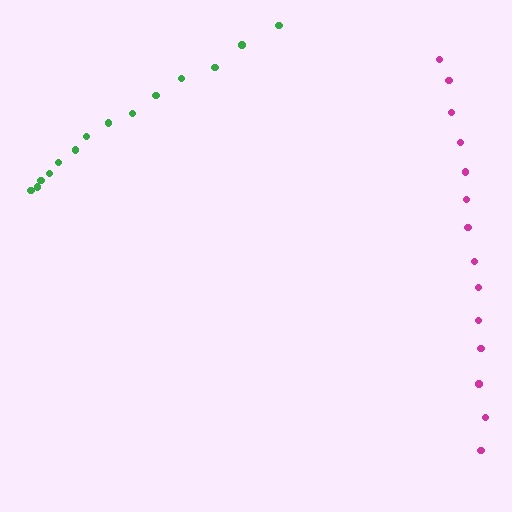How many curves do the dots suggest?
There are 2 distinct paths.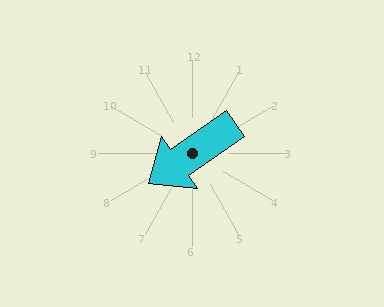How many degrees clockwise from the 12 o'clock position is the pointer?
Approximately 235 degrees.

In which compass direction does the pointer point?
Southwest.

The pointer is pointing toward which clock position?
Roughly 8 o'clock.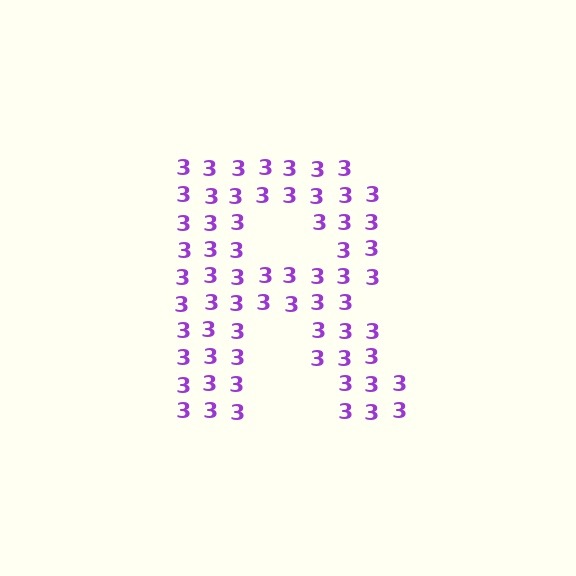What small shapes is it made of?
It is made of small digit 3's.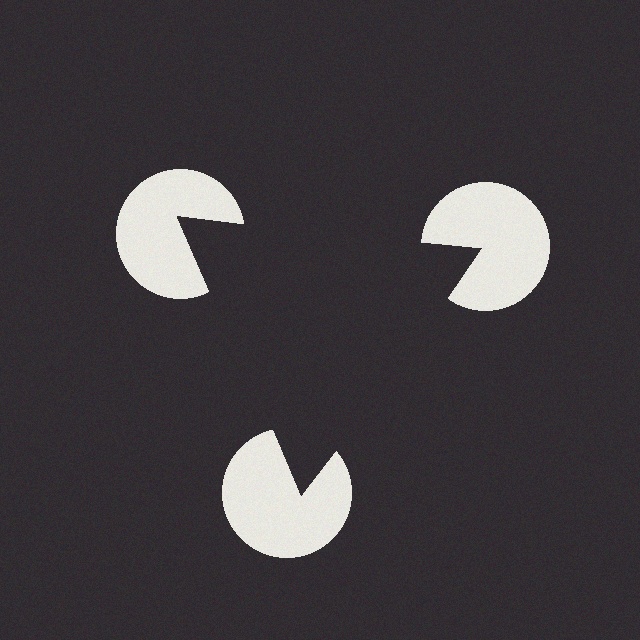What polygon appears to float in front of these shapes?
An illusory triangle — its edges are inferred from the aligned wedge cuts in the pac-man discs, not physically drawn.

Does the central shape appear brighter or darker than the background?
It typically appears slightly darker than the background, even though no actual brightness change is drawn.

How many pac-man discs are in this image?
There are 3 — one at each vertex of the illusory triangle.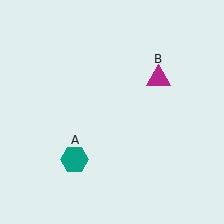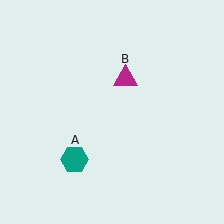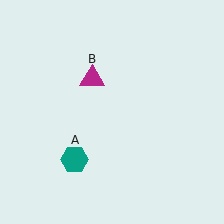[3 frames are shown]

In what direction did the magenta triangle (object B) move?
The magenta triangle (object B) moved left.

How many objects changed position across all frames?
1 object changed position: magenta triangle (object B).